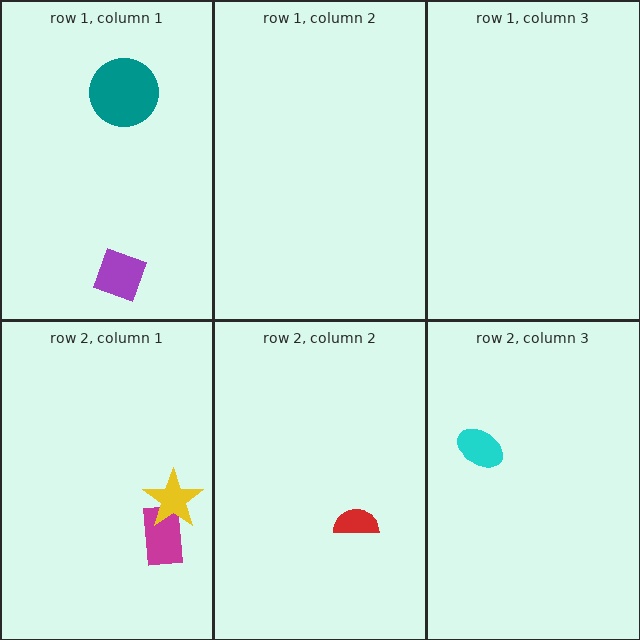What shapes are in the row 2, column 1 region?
The magenta rectangle, the yellow star.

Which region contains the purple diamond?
The row 1, column 1 region.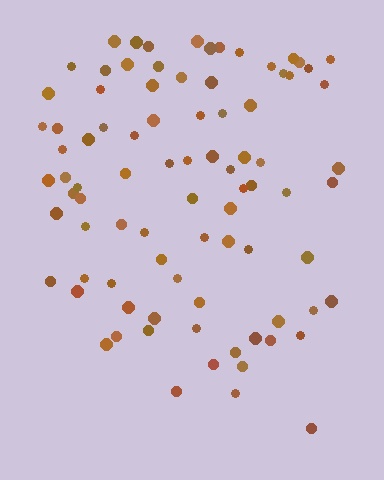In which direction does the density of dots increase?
From bottom to top, with the top side densest.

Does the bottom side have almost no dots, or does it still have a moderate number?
Still a moderate number, just noticeably fewer than the top.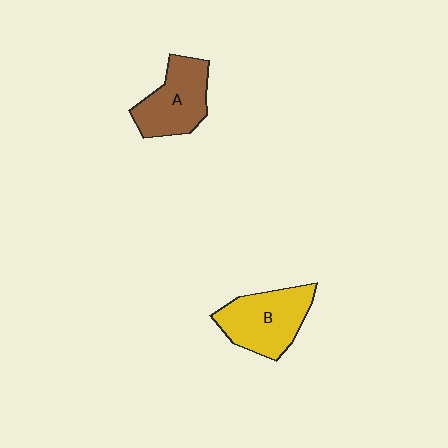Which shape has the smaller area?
Shape A (brown).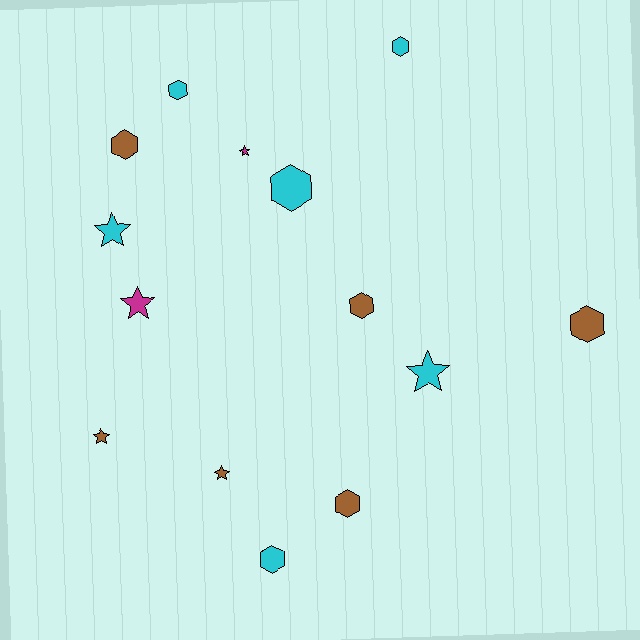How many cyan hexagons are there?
There are 4 cyan hexagons.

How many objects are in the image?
There are 14 objects.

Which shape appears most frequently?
Hexagon, with 8 objects.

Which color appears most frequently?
Brown, with 6 objects.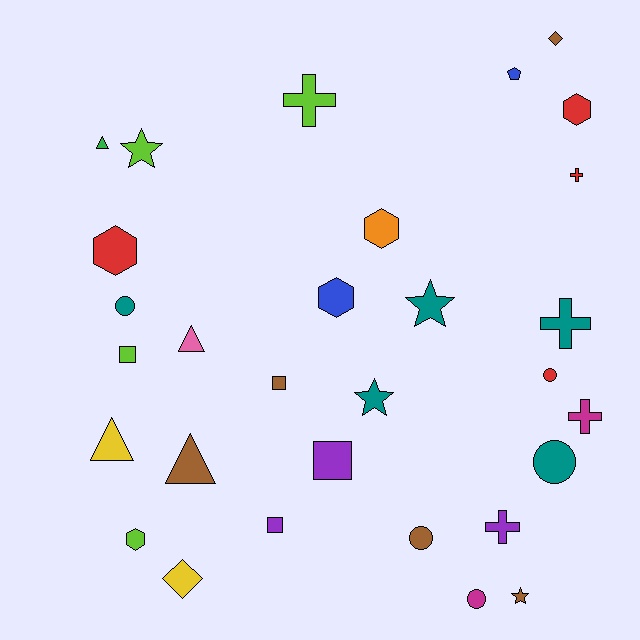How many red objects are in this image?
There are 4 red objects.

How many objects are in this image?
There are 30 objects.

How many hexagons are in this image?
There are 5 hexagons.